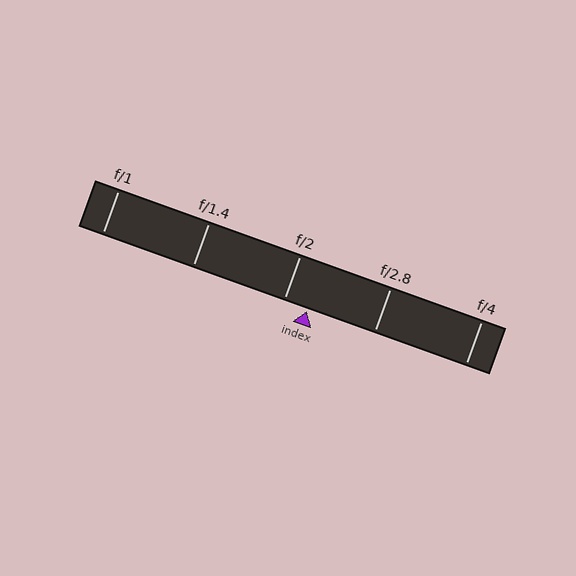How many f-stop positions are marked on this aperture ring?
There are 5 f-stop positions marked.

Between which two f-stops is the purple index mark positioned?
The index mark is between f/2 and f/2.8.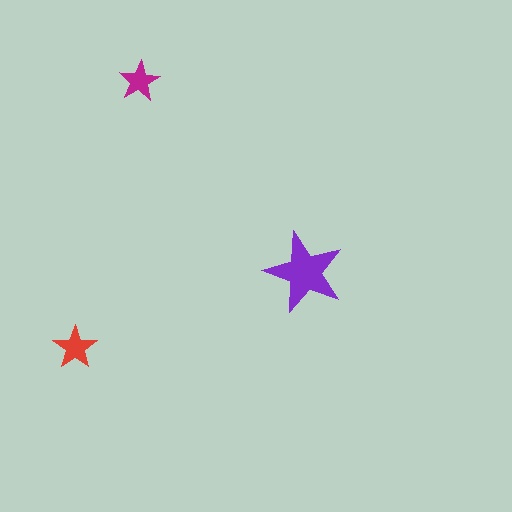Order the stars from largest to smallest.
the purple one, the red one, the magenta one.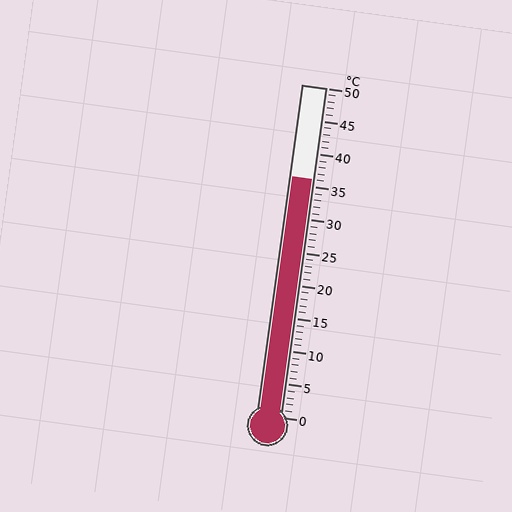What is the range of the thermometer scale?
The thermometer scale ranges from 0°C to 50°C.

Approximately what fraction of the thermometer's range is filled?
The thermometer is filled to approximately 70% of its range.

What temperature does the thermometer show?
The thermometer shows approximately 36°C.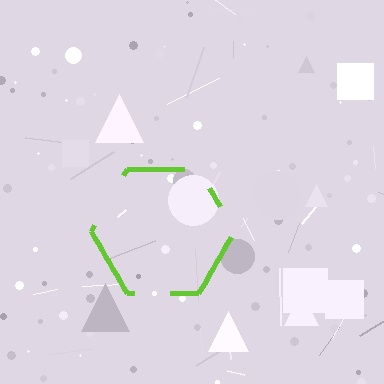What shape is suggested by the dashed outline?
The dashed outline suggests a hexagon.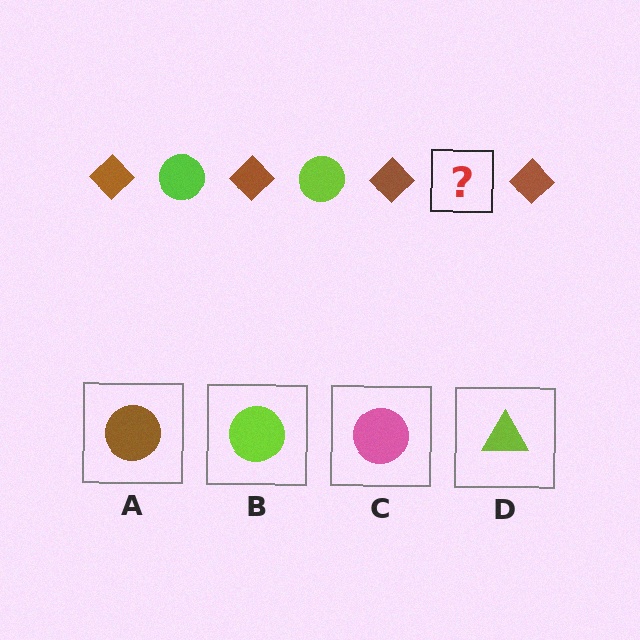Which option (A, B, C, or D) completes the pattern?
B.